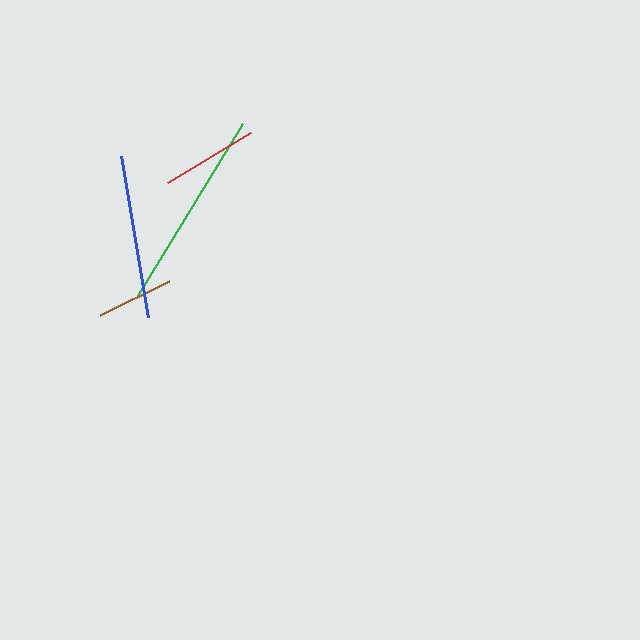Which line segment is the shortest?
The brown line is the shortest at approximately 77 pixels.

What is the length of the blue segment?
The blue segment is approximately 163 pixels long.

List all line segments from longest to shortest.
From longest to shortest: green, blue, red, brown.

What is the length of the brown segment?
The brown segment is approximately 77 pixels long.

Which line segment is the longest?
The green line is the longest at approximately 202 pixels.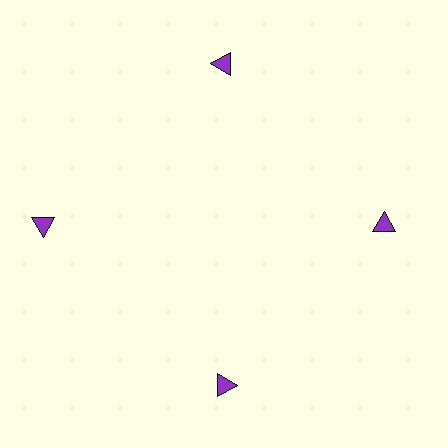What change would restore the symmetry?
The symmetry would be restored by moving it inward, back onto the ring so that all 4 triangles sit at equal angles and equal distance from the center.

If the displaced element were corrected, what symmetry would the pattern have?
It would have 4-fold rotational symmetry — the pattern would map onto itself every 90 degrees.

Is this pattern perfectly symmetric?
No. The 4 purple triangles are arranged in a ring, but one element near the 9 o'clock position is pushed outward from the center, breaking the 4-fold rotational symmetry.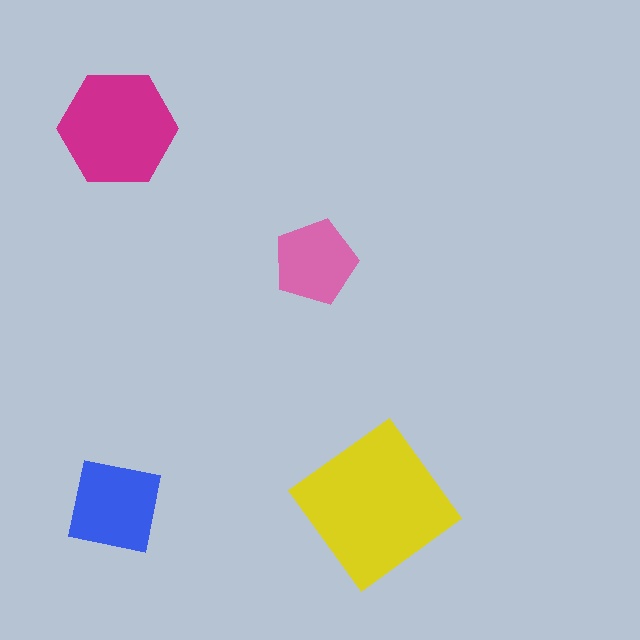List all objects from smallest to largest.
The pink pentagon, the blue square, the magenta hexagon, the yellow diamond.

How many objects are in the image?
There are 4 objects in the image.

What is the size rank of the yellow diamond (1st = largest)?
1st.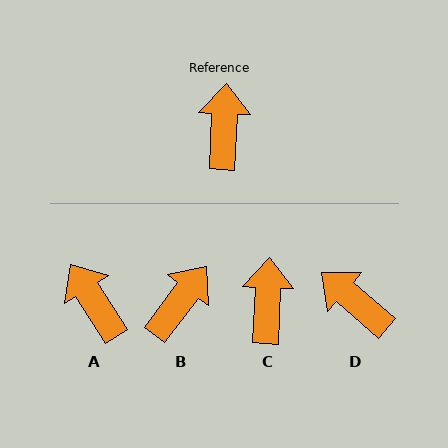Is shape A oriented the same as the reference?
No, it is off by about 36 degrees.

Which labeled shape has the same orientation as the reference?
C.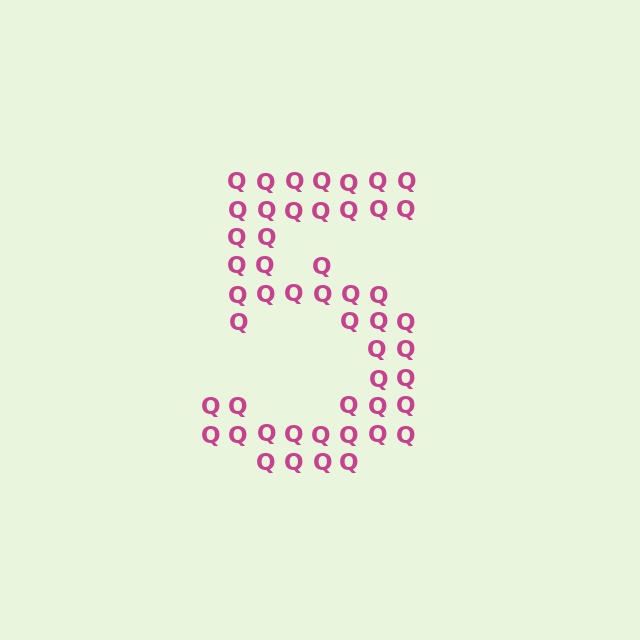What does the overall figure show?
The overall figure shows the digit 5.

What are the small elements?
The small elements are letter Q's.